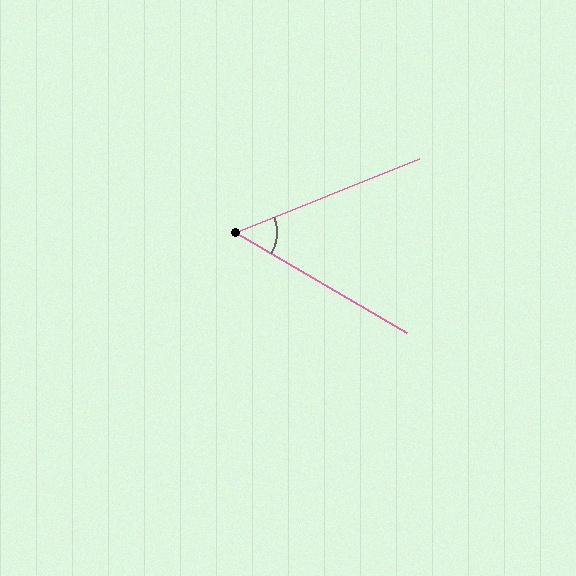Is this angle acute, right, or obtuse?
It is acute.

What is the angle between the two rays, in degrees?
Approximately 52 degrees.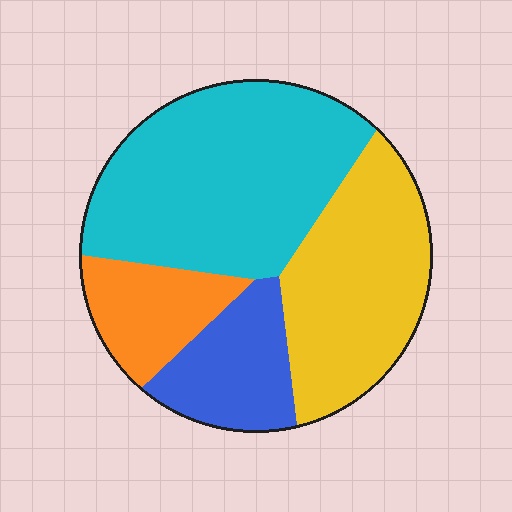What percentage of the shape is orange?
Orange covers about 15% of the shape.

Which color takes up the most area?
Cyan, at roughly 40%.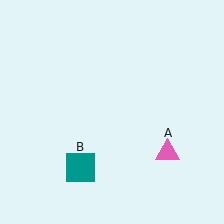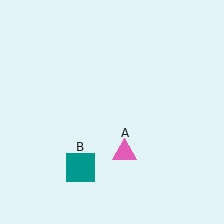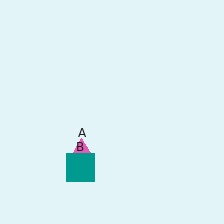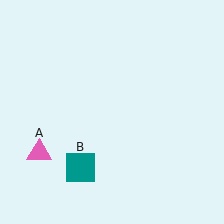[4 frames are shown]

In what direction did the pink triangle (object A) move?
The pink triangle (object A) moved left.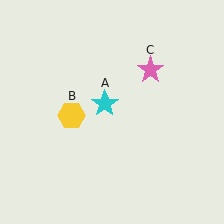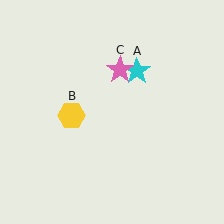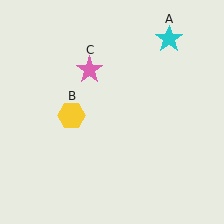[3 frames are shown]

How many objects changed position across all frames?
2 objects changed position: cyan star (object A), pink star (object C).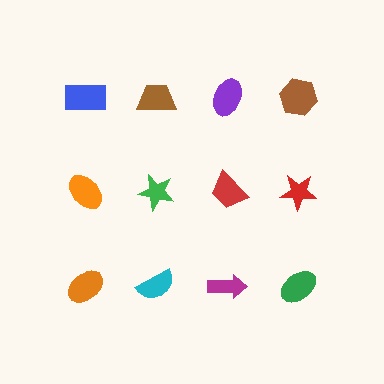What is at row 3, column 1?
An orange ellipse.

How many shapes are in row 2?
4 shapes.